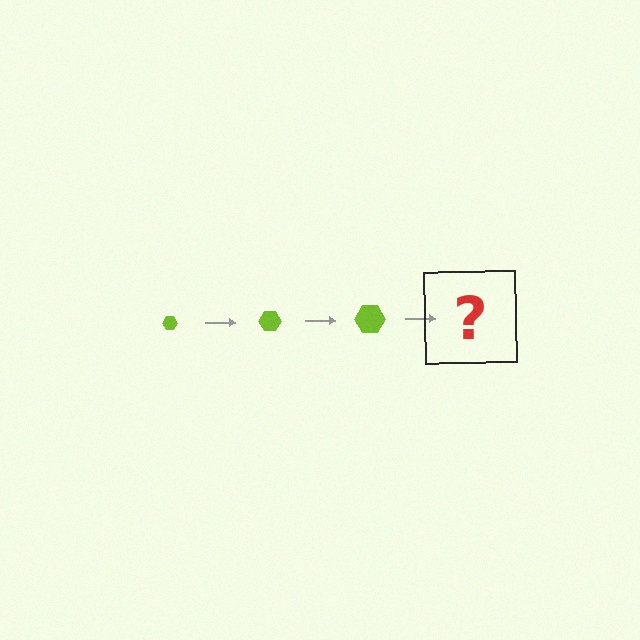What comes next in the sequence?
The next element should be a lime hexagon, larger than the previous one.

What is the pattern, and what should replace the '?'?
The pattern is that the hexagon gets progressively larger each step. The '?' should be a lime hexagon, larger than the previous one.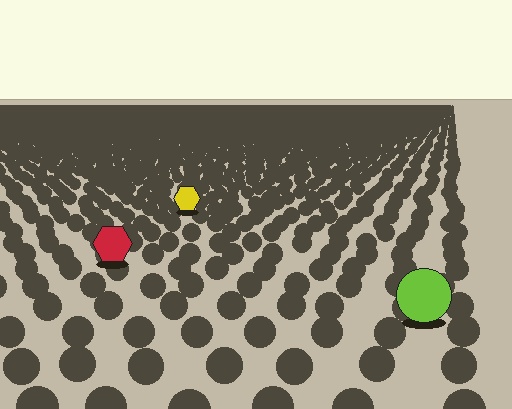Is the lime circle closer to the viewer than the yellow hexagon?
Yes. The lime circle is closer — you can tell from the texture gradient: the ground texture is coarser near it.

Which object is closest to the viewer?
The lime circle is closest. The texture marks near it are larger and more spread out.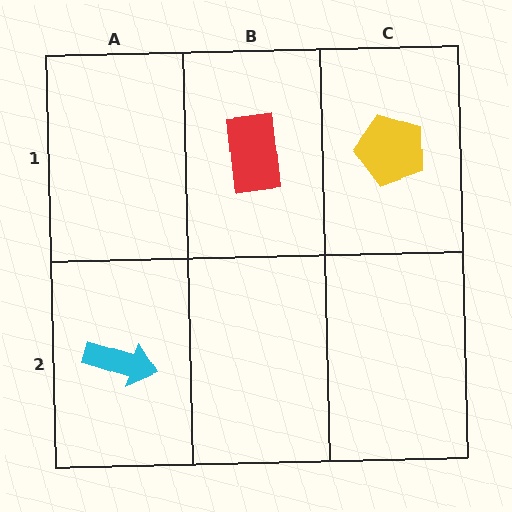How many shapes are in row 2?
1 shape.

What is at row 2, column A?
A cyan arrow.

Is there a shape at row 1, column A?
No, that cell is empty.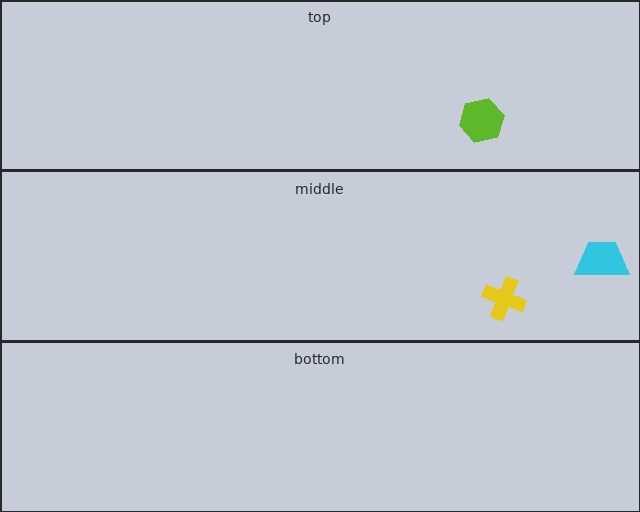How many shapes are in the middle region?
2.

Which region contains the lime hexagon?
The top region.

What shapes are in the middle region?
The yellow cross, the cyan trapezoid.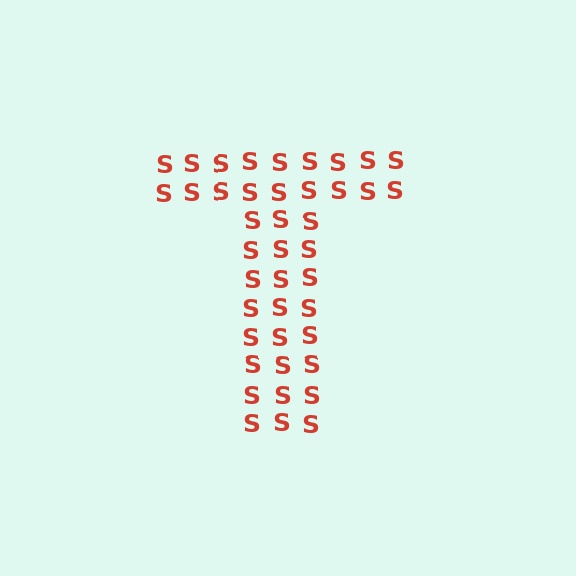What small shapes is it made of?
It is made of small letter S's.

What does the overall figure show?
The overall figure shows the letter T.